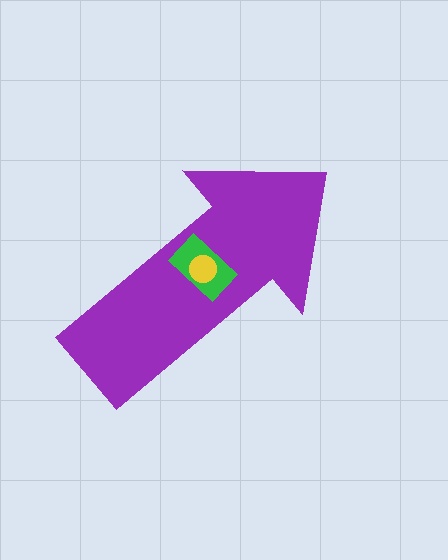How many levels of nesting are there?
3.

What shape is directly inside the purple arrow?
The green rectangle.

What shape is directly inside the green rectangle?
The yellow circle.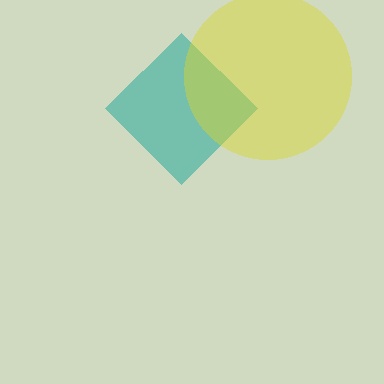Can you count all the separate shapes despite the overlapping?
Yes, there are 2 separate shapes.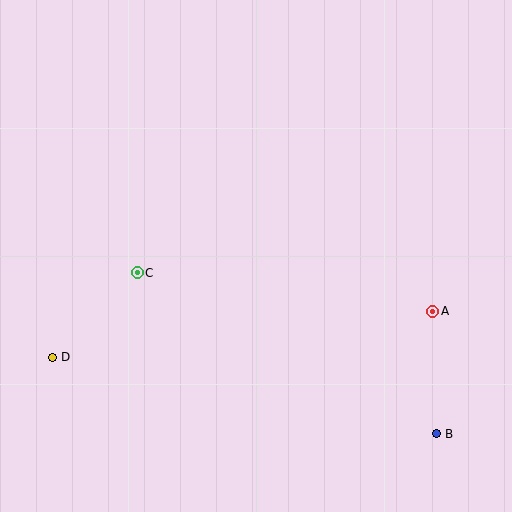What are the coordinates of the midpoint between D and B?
The midpoint between D and B is at (245, 396).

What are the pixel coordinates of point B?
Point B is at (437, 434).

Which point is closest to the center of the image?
Point C at (137, 273) is closest to the center.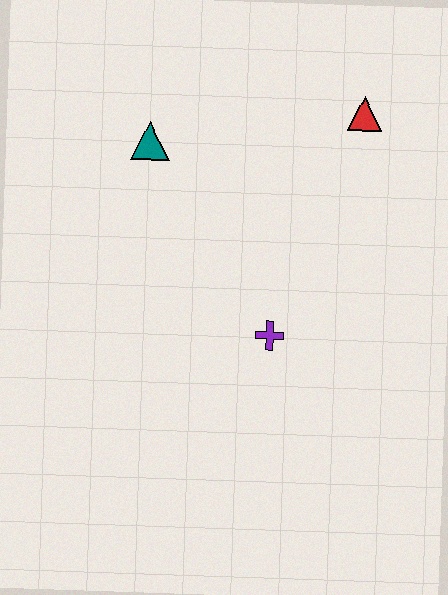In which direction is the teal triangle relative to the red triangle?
The teal triangle is to the left of the red triangle.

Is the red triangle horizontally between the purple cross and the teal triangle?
No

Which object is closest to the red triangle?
The teal triangle is closest to the red triangle.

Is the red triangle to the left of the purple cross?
No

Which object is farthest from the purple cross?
The red triangle is farthest from the purple cross.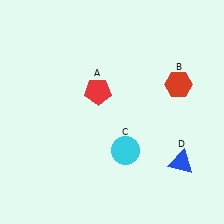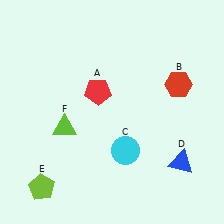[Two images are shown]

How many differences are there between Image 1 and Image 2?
There are 2 differences between the two images.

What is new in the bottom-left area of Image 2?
A lime pentagon (E) was added in the bottom-left area of Image 2.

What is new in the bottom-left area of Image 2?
A lime triangle (F) was added in the bottom-left area of Image 2.